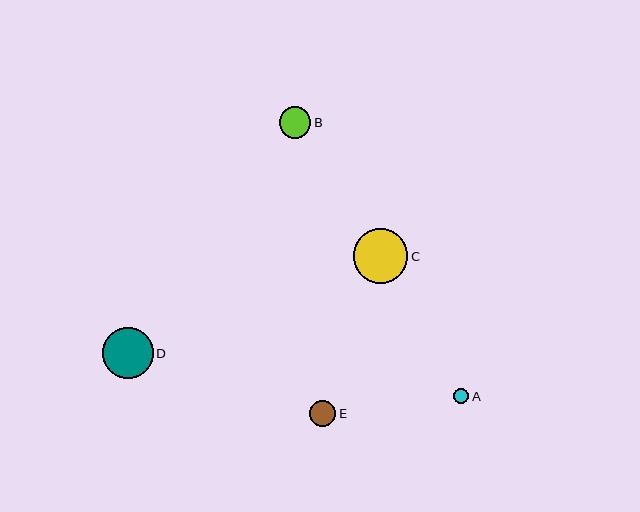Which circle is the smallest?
Circle A is the smallest with a size of approximately 15 pixels.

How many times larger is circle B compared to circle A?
Circle B is approximately 2.1 times the size of circle A.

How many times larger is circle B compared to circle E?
Circle B is approximately 1.2 times the size of circle E.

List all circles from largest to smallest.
From largest to smallest: C, D, B, E, A.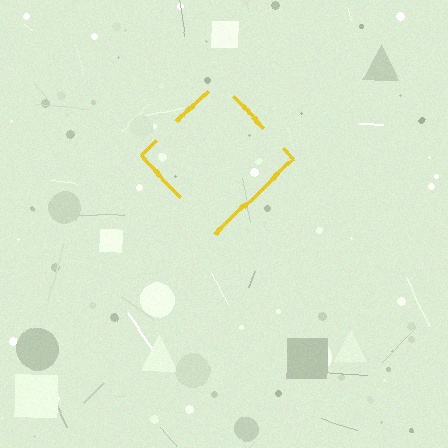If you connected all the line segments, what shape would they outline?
They would outline a diamond.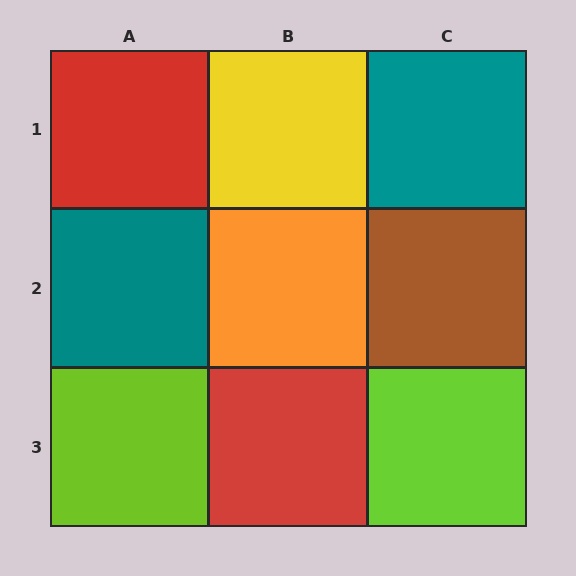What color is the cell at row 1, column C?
Teal.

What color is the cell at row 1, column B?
Yellow.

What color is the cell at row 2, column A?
Teal.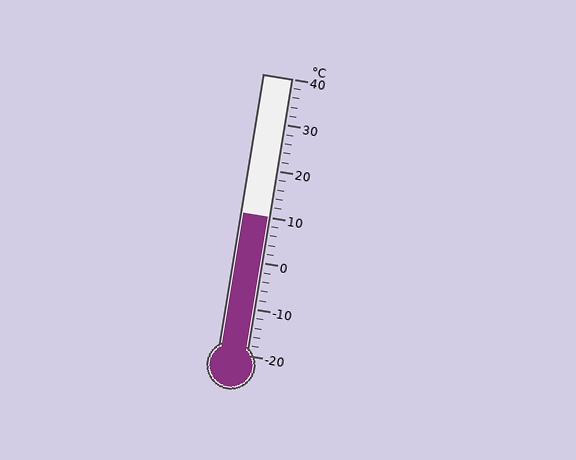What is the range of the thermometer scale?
The thermometer scale ranges from -20°C to 40°C.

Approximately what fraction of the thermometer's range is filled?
The thermometer is filled to approximately 50% of its range.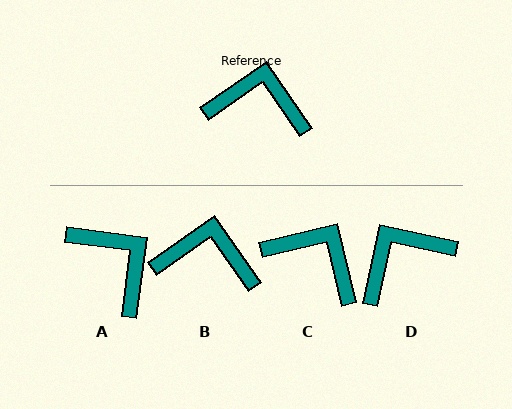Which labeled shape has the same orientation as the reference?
B.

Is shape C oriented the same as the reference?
No, it is off by about 21 degrees.